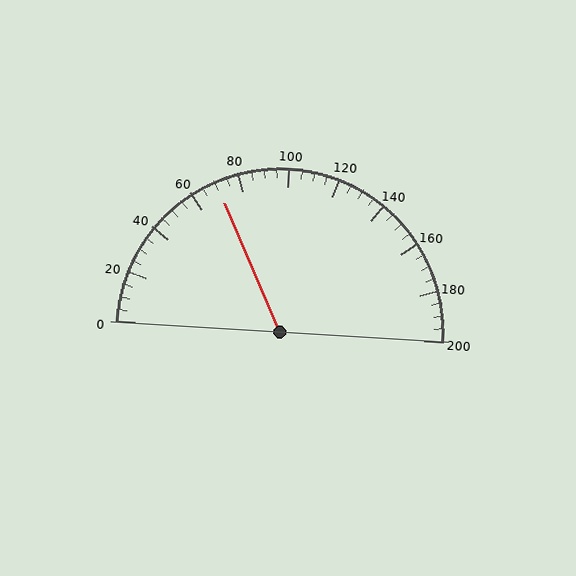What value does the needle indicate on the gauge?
The needle indicates approximately 70.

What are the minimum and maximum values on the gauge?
The gauge ranges from 0 to 200.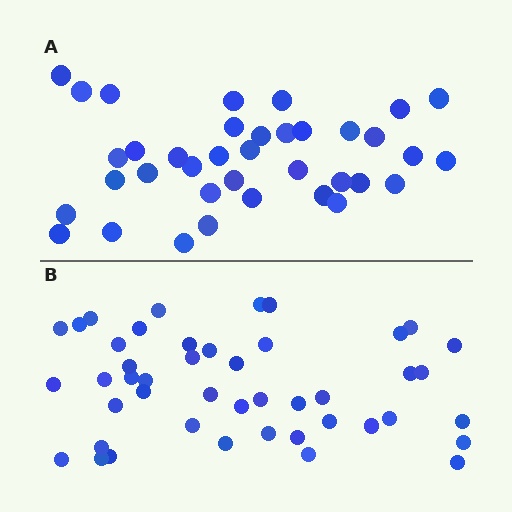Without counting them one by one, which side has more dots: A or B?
Region B (the bottom region) has more dots.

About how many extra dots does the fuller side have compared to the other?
Region B has roughly 8 or so more dots than region A.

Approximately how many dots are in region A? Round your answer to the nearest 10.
About 40 dots. (The exact count is 37, which rounds to 40.)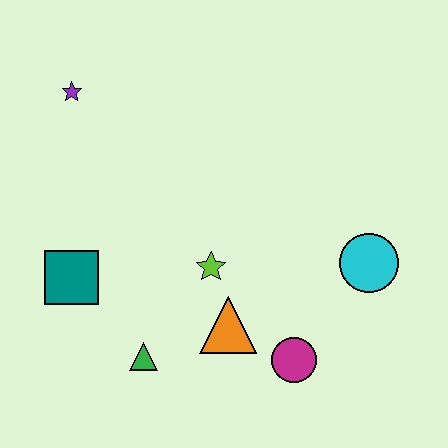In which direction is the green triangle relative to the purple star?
The green triangle is below the purple star.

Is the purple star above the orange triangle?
Yes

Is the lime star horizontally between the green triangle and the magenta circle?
Yes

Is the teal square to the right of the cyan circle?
No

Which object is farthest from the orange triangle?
The purple star is farthest from the orange triangle.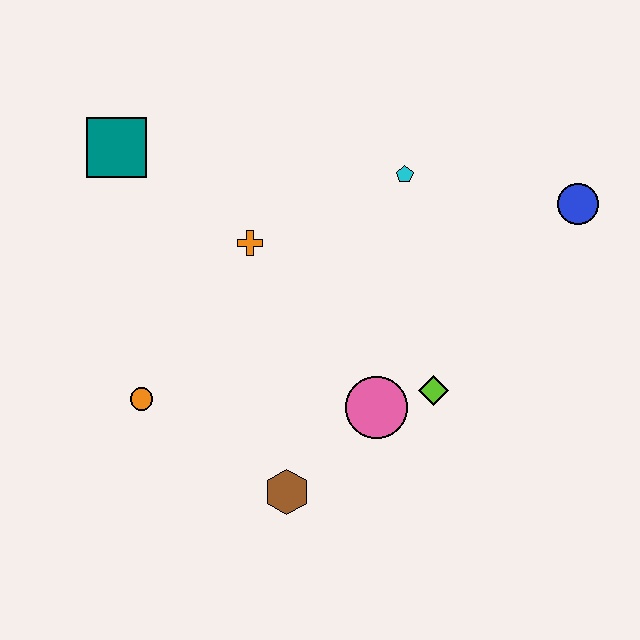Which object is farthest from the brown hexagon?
The blue circle is farthest from the brown hexagon.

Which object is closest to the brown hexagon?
The pink circle is closest to the brown hexagon.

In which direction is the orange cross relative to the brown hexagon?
The orange cross is above the brown hexagon.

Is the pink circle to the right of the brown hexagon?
Yes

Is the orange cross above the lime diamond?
Yes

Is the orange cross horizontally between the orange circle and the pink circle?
Yes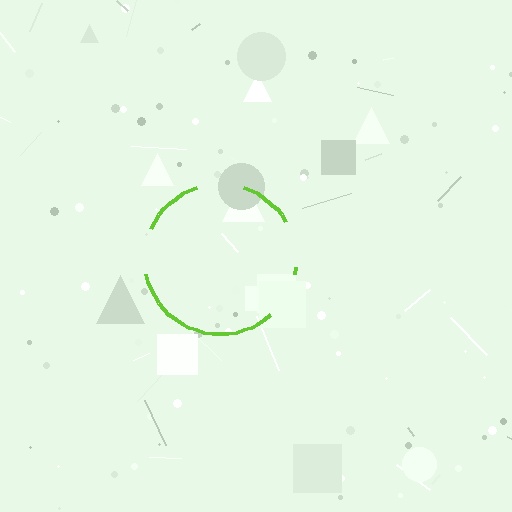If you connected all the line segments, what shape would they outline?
They would outline a circle.